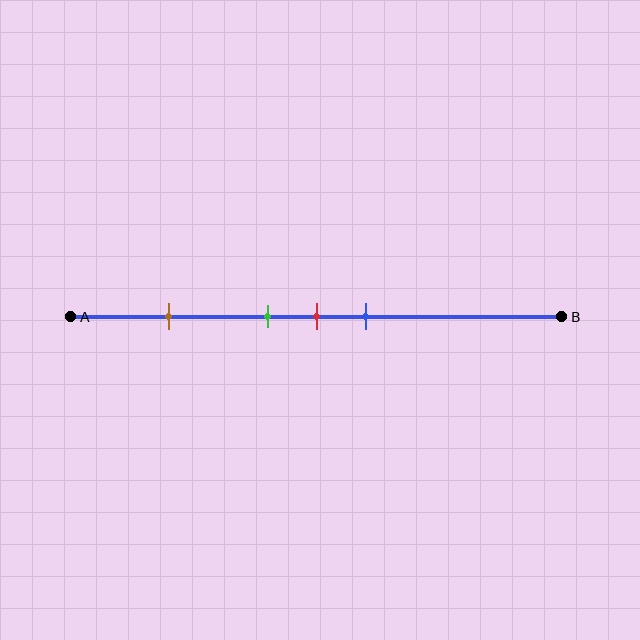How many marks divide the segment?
There are 4 marks dividing the segment.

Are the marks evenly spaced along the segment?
No, the marks are not evenly spaced.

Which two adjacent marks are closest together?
The green and red marks are the closest adjacent pair.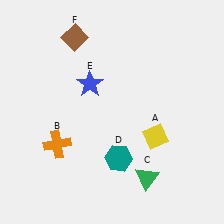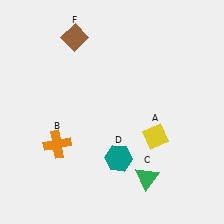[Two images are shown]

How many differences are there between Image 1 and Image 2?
There is 1 difference between the two images.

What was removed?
The blue star (E) was removed in Image 2.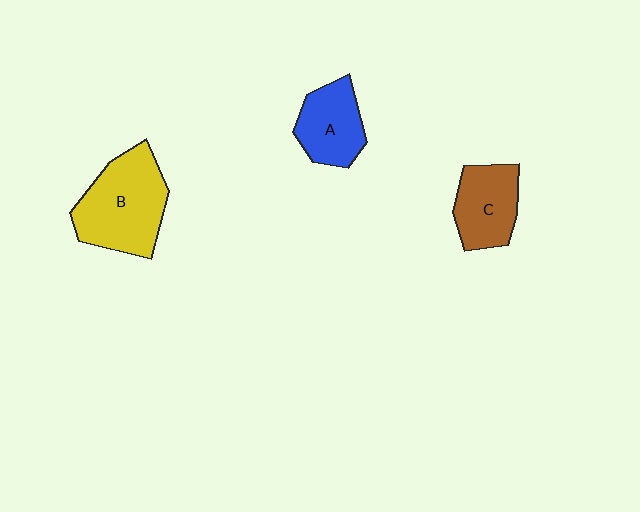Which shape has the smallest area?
Shape A (blue).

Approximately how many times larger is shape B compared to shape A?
Approximately 1.6 times.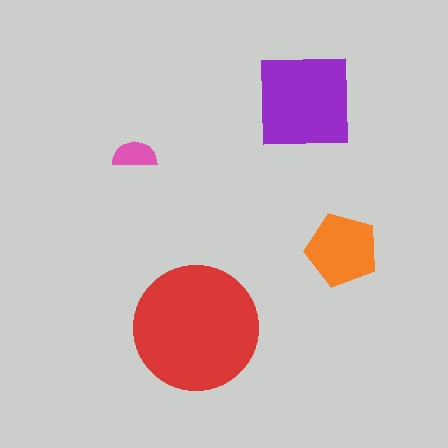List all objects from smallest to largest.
The pink semicircle, the orange pentagon, the purple square, the red circle.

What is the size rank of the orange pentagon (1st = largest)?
3rd.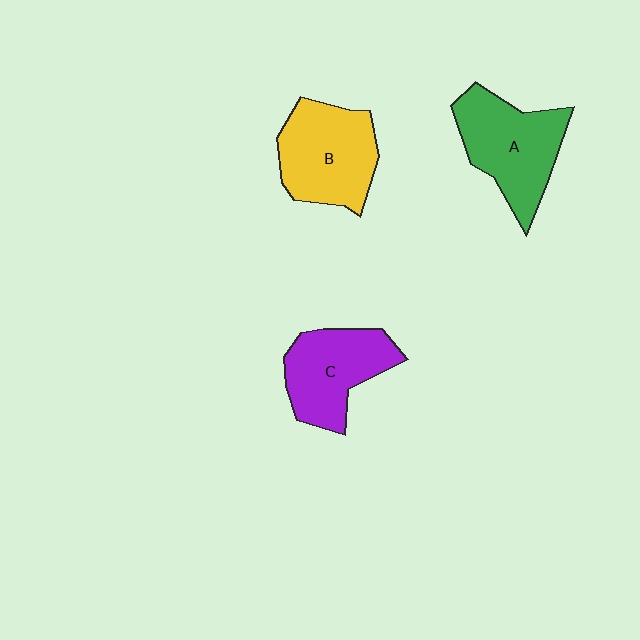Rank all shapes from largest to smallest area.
From largest to smallest: A (green), B (yellow), C (purple).